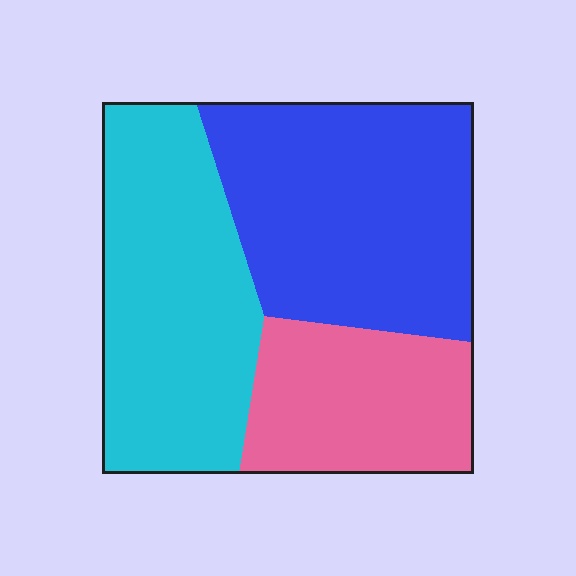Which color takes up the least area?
Pink, at roughly 25%.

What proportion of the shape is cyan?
Cyan covers about 35% of the shape.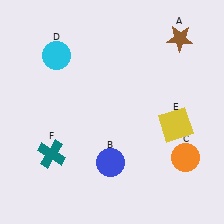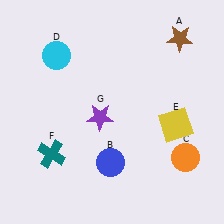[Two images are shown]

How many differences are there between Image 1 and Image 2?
There is 1 difference between the two images.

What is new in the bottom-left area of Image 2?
A purple star (G) was added in the bottom-left area of Image 2.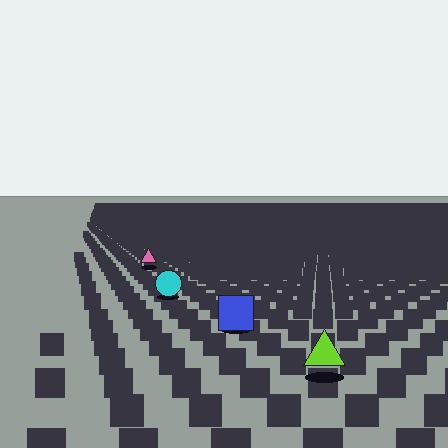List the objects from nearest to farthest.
From nearest to farthest: the lime triangle, the blue square, the cyan circle, the pink triangle.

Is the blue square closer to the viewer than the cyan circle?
Yes. The blue square is closer — you can tell from the texture gradient: the ground texture is coarser near it.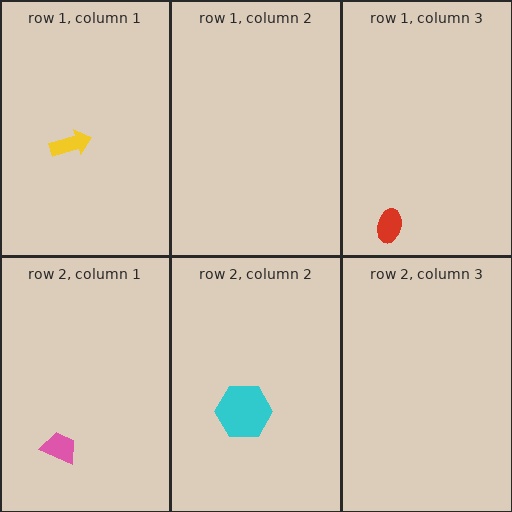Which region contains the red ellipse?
The row 1, column 3 region.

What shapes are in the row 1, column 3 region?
The red ellipse.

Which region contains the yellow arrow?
The row 1, column 1 region.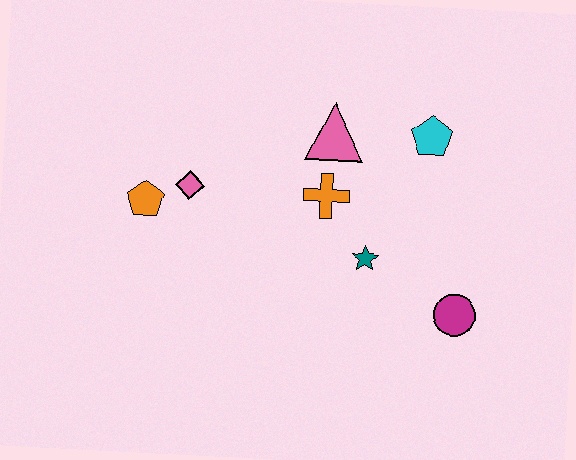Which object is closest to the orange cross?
The pink triangle is closest to the orange cross.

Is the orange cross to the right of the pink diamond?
Yes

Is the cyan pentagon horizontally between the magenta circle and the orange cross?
Yes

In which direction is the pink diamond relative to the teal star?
The pink diamond is to the left of the teal star.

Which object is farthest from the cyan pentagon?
The orange pentagon is farthest from the cyan pentagon.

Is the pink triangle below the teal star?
No